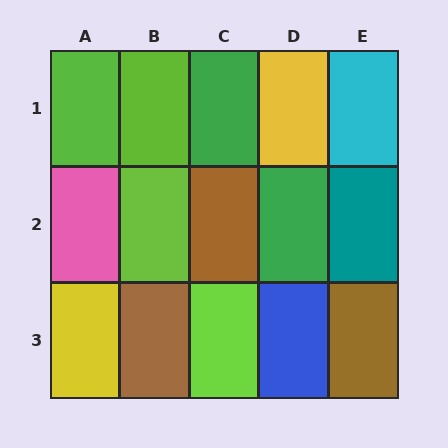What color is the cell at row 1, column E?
Cyan.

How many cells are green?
2 cells are green.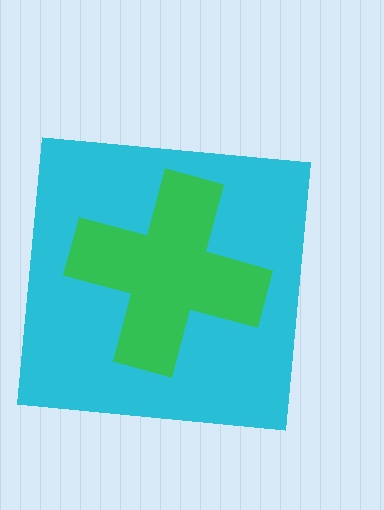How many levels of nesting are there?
2.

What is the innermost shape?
The green cross.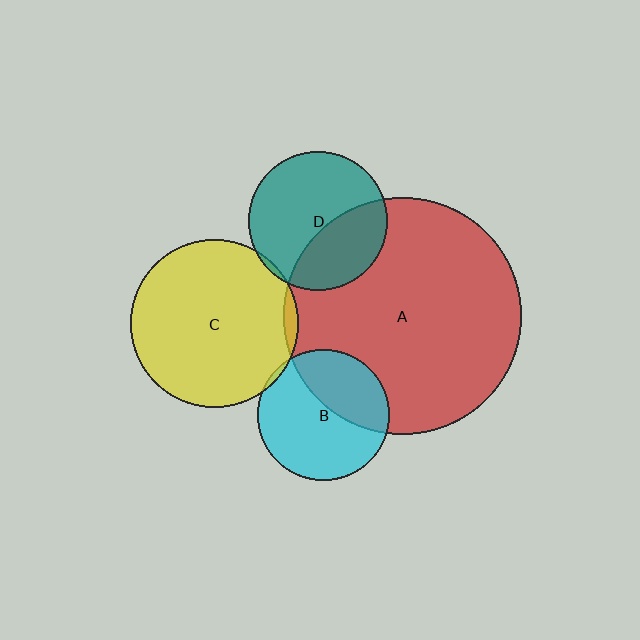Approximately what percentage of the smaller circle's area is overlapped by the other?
Approximately 5%.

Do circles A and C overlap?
Yes.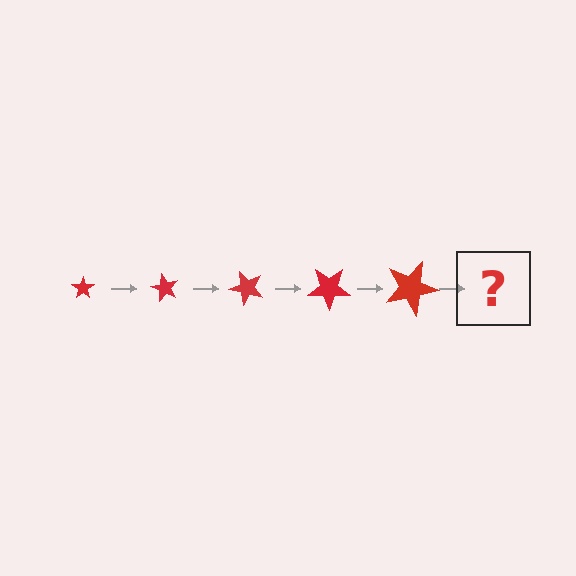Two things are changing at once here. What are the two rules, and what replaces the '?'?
The two rules are that the star grows larger each step and it rotates 60 degrees each step. The '?' should be a star, larger than the previous one and rotated 300 degrees from the start.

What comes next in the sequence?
The next element should be a star, larger than the previous one and rotated 300 degrees from the start.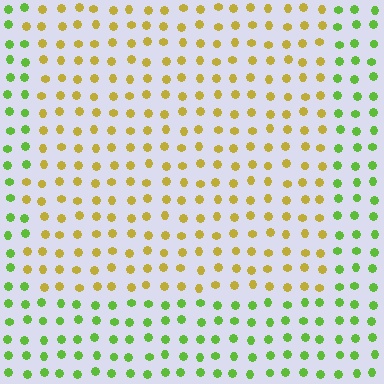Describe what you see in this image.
The image is filled with small lime elements in a uniform arrangement. A rectangle-shaped region is visible where the elements are tinted to a slightly different hue, forming a subtle color boundary.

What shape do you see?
I see a rectangle.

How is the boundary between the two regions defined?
The boundary is defined purely by a slight shift in hue (about 50 degrees). Spacing, size, and orientation are identical on both sides.